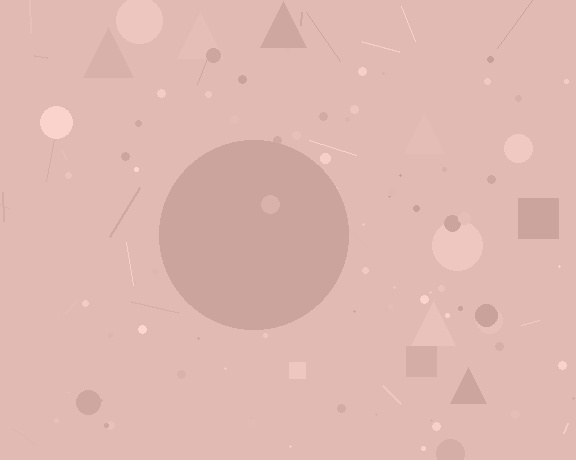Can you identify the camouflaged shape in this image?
The camouflaged shape is a circle.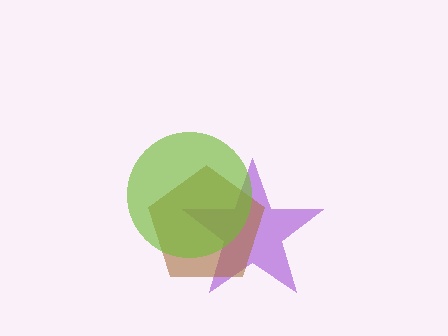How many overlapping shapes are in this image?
There are 3 overlapping shapes in the image.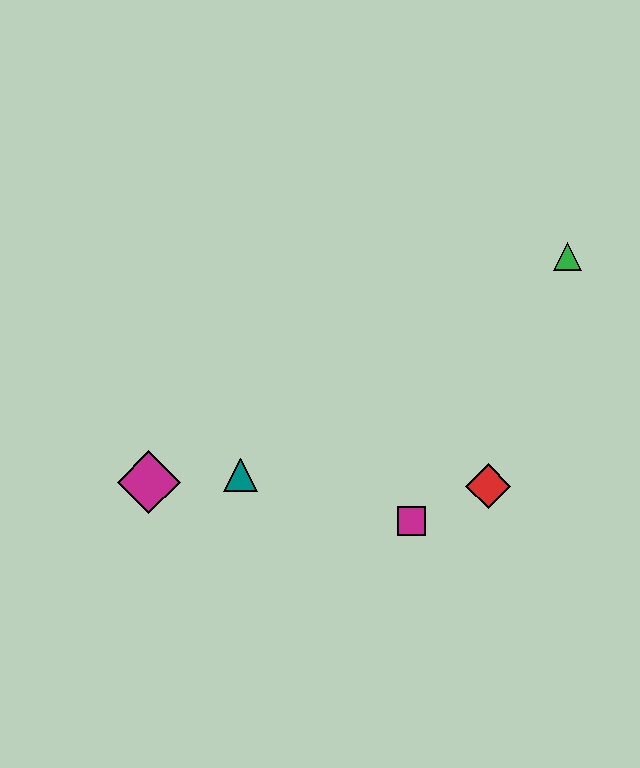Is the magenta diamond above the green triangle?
No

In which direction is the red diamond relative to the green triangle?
The red diamond is below the green triangle.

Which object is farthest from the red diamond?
The magenta diamond is farthest from the red diamond.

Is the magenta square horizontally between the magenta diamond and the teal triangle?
No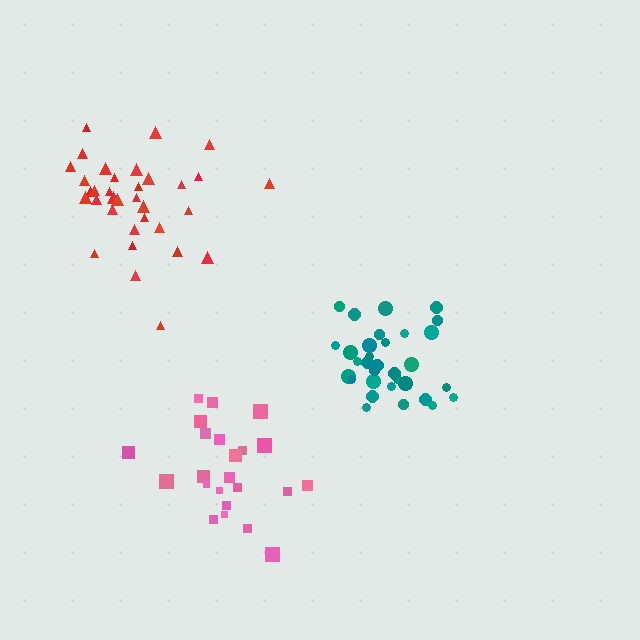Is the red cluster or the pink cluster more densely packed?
Red.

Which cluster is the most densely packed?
Teal.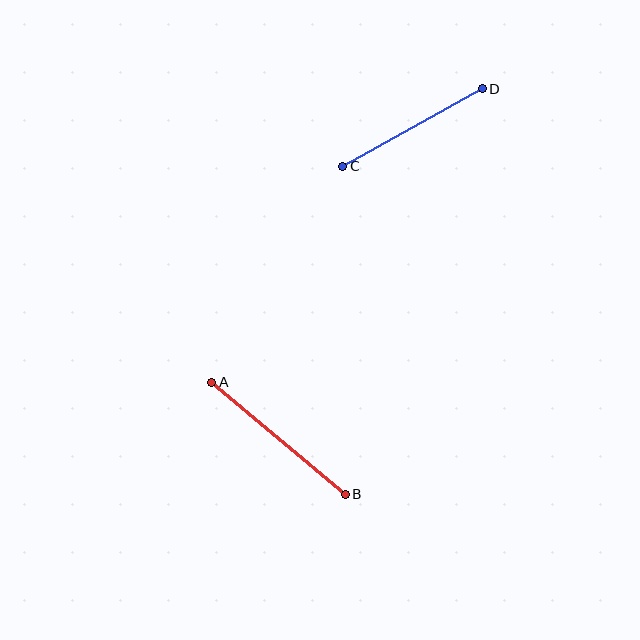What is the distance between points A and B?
The distance is approximately 174 pixels.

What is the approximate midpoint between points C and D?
The midpoint is at approximately (412, 127) pixels.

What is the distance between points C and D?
The distance is approximately 160 pixels.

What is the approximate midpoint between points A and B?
The midpoint is at approximately (278, 438) pixels.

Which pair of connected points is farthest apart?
Points A and B are farthest apart.